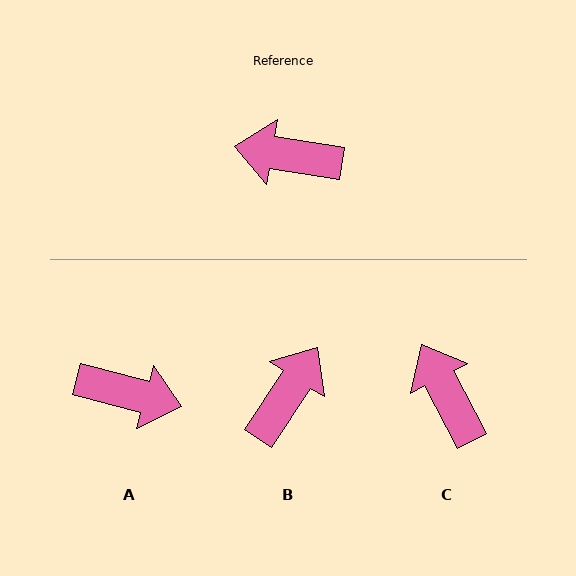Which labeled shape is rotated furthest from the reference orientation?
A, about 174 degrees away.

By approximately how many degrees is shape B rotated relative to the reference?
Approximately 114 degrees clockwise.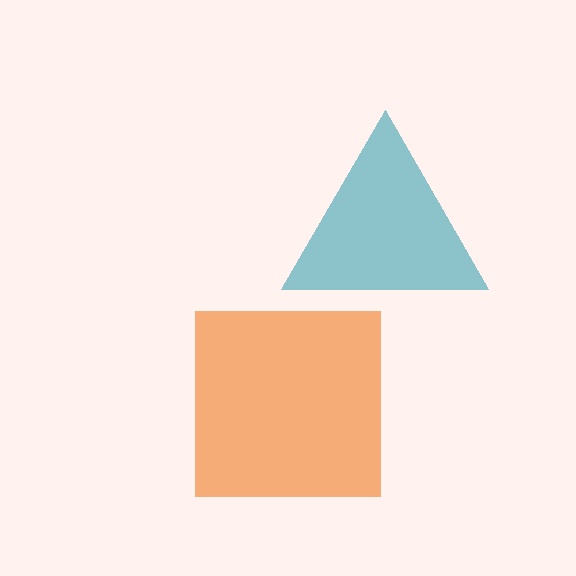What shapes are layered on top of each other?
The layered shapes are: a teal triangle, an orange square.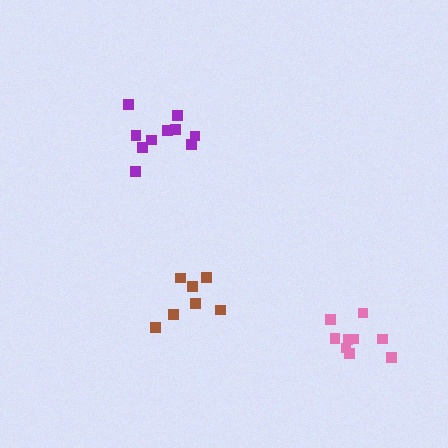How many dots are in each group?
Group 1: 9 dots, Group 2: 10 dots, Group 3: 7 dots (26 total).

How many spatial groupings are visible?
There are 3 spatial groupings.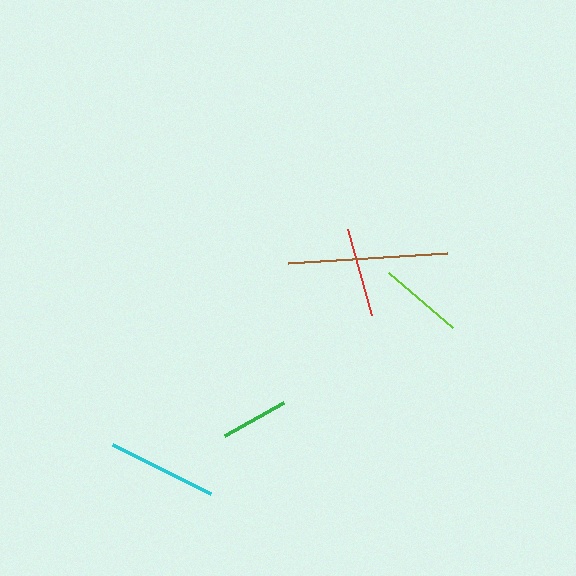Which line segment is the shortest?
The green line is the shortest at approximately 67 pixels.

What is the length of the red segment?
The red segment is approximately 90 pixels long.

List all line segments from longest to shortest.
From longest to shortest: brown, cyan, red, lime, green.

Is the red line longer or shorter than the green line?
The red line is longer than the green line.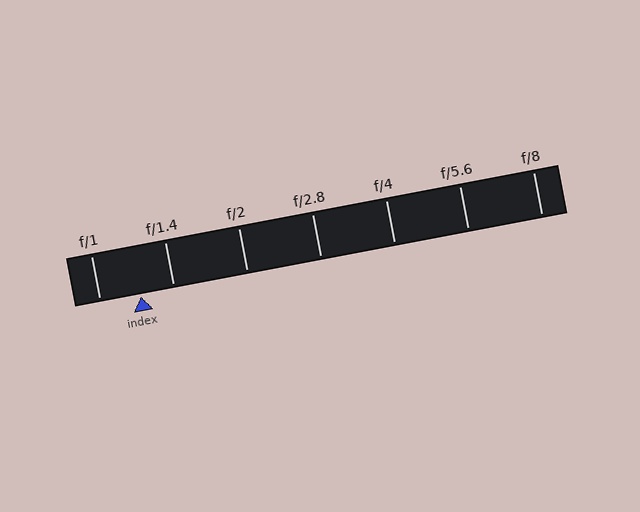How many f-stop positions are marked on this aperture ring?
There are 7 f-stop positions marked.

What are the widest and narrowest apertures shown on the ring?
The widest aperture shown is f/1 and the narrowest is f/8.